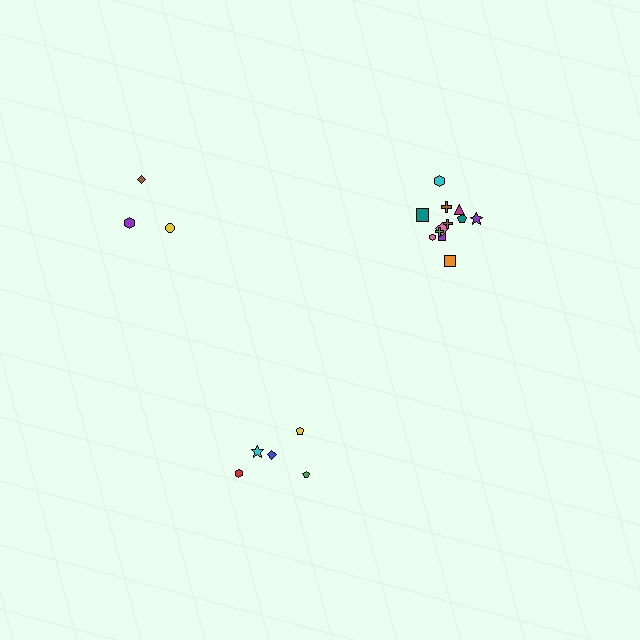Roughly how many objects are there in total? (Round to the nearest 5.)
Roughly 20 objects in total.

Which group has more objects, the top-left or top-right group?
The top-right group.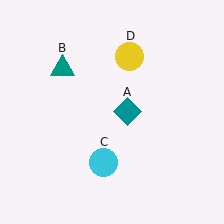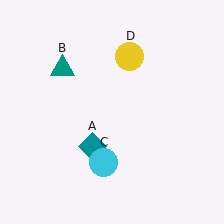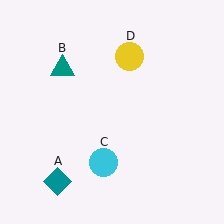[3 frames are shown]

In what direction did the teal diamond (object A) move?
The teal diamond (object A) moved down and to the left.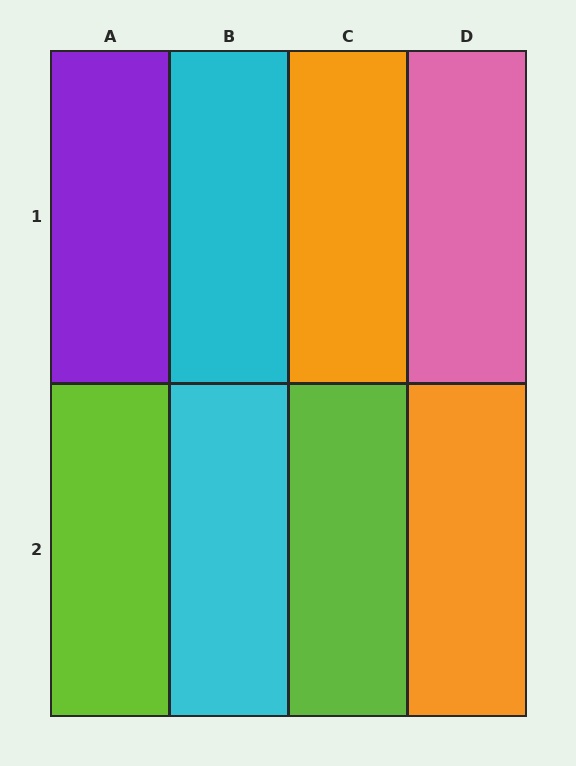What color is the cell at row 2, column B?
Cyan.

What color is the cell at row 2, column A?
Lime.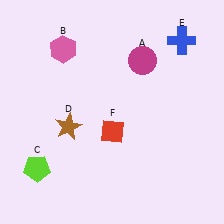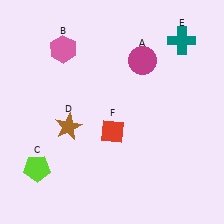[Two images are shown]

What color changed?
The cross (E) changed from blue in Image 1 to teal in Image 2.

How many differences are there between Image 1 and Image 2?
There is 1 difference between the two images.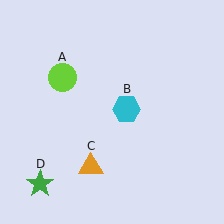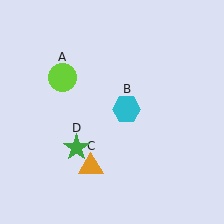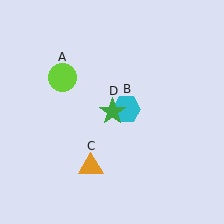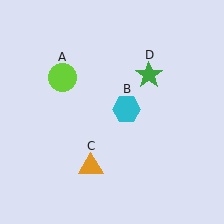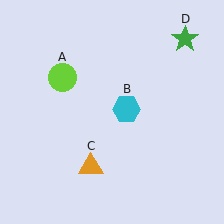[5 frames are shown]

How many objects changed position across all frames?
1 object changed position: green star (object D).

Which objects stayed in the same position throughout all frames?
Lime circle (object A) and cyan hexagon (object B) and orange triangle (object C) remained stationary.